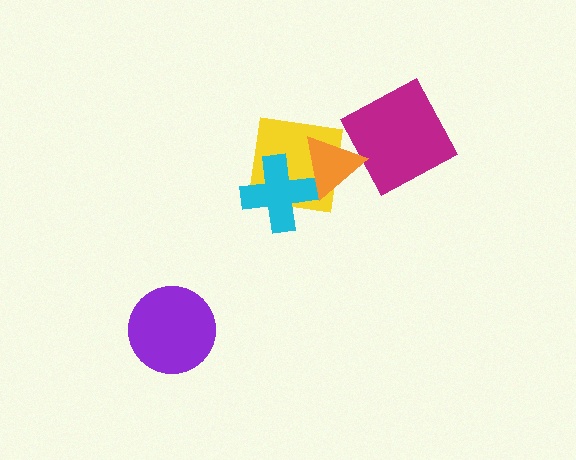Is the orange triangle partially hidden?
No, no other shape covers it.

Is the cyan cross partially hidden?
Yes, it is partially covered by another shape.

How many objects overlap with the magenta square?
0 objects overlap with the magenta square.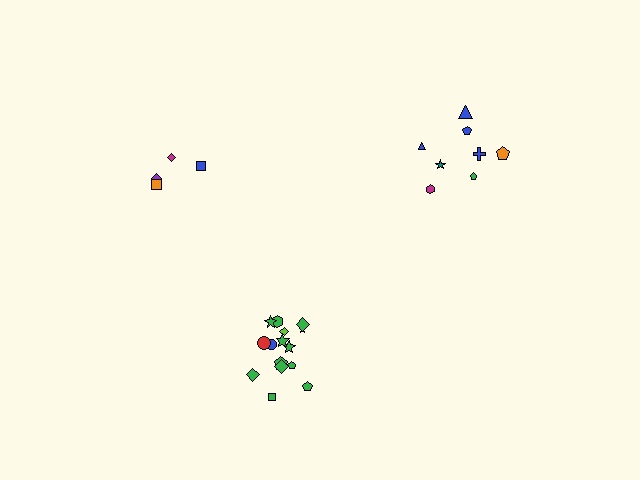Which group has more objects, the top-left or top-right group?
The top-right group.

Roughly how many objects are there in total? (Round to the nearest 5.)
Roughly 25 objects in total.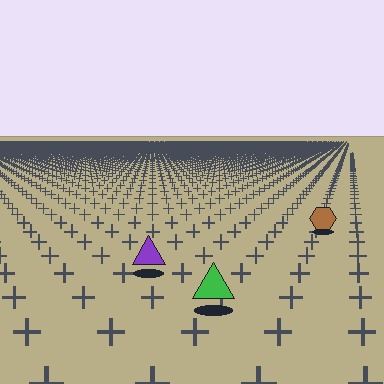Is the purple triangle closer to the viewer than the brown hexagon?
Yes. The purple triangle is closer — you can tell from the texture gradient: the ground texture is coarser near it.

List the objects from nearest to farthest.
From nearest to farthest: the green triangle, the purple triangle, the brown hexagon.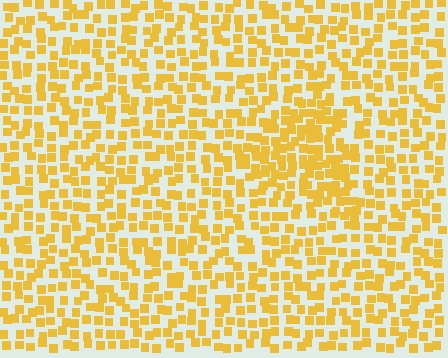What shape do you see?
I see a triangle.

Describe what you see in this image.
The image contains small yellow elements arranged at two different densities. A triangle-shaped region is visible where the elements are more densely packed than the surrounding area.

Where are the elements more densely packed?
The elements are more densely packed inside the triangle boundary.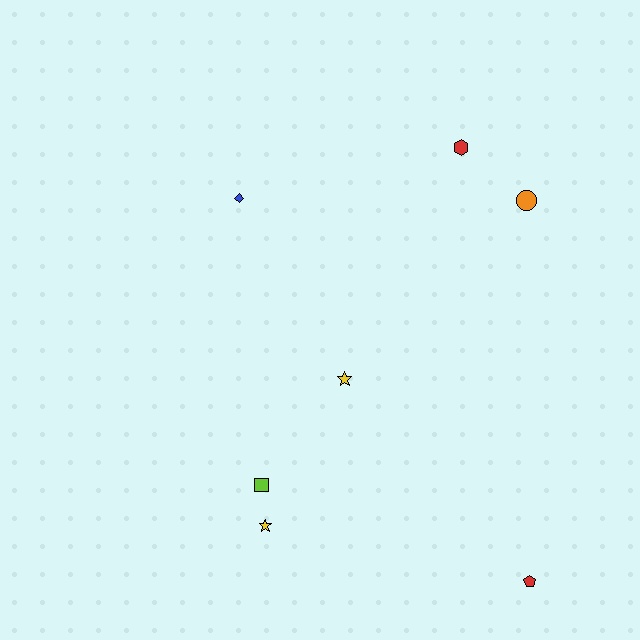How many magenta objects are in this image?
There are no magenta objects.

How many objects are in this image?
There are 7 objects.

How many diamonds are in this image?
There is 1 diamond.